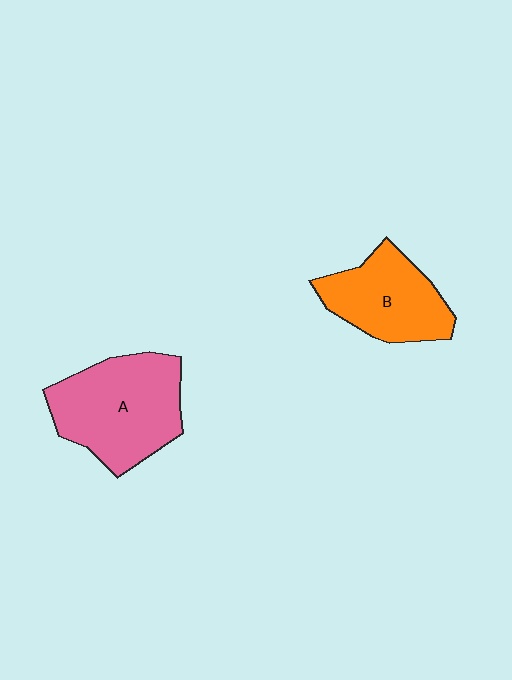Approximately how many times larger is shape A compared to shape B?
Approximately 1.4 times.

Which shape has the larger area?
Shape A (pink).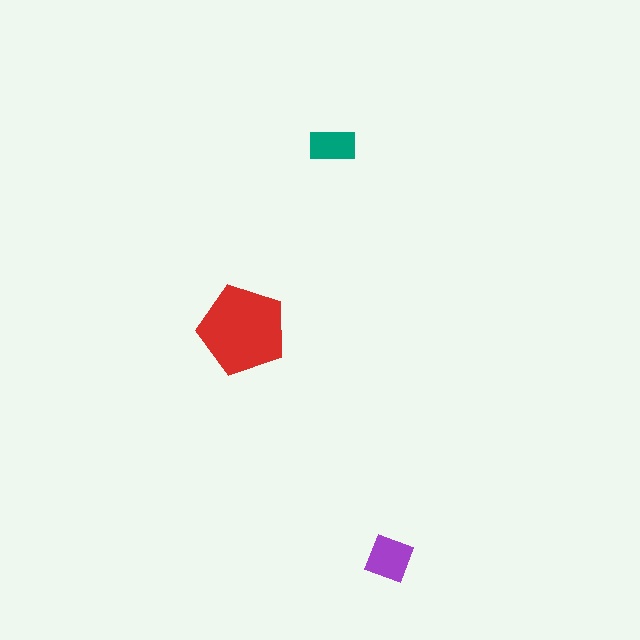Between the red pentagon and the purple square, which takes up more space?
The red pentagon.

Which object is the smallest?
The teal rectangle.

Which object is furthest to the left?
The red pentagon is leftmost.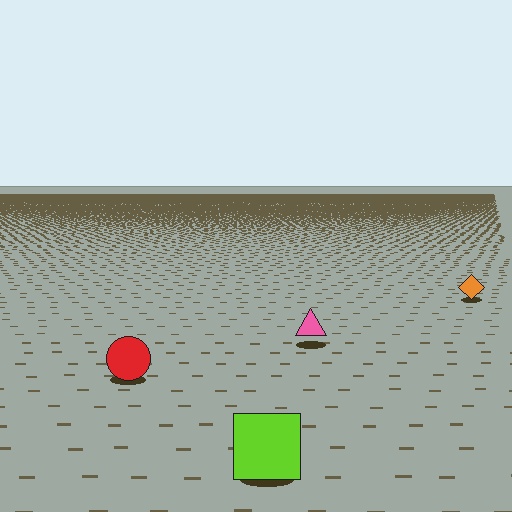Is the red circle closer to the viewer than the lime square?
No. The lime square is closer — you can tell from the texture gradient: the ground texture is coarser near it.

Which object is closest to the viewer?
The lime square is closest. The texture marks near it are larger and more spread out.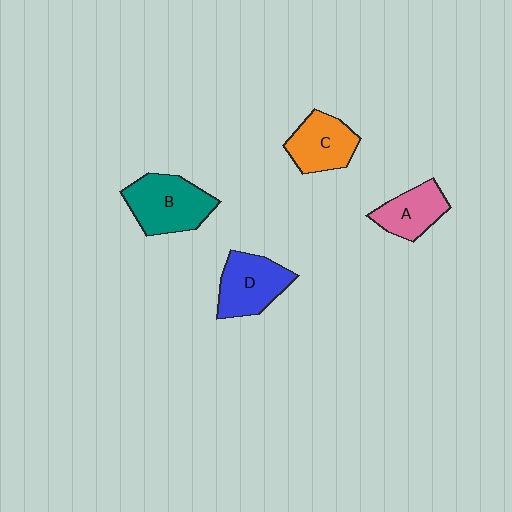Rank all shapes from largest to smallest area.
From largest to smallest: B (teal), D (blue), C (orange), A (pink).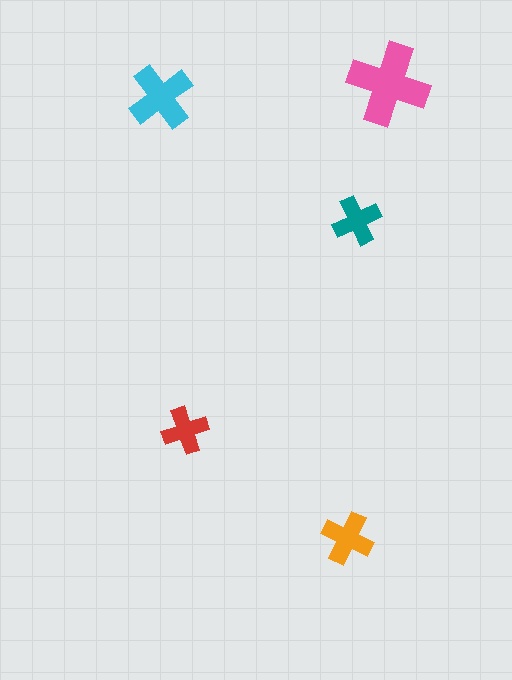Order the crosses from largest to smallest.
the pink one, the cyan one, the orange one, the teal one, the red one.